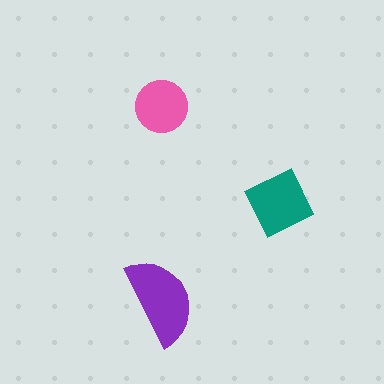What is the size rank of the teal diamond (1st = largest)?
2nd.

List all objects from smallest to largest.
The pink circle, the teal diamond, the purple semicircle.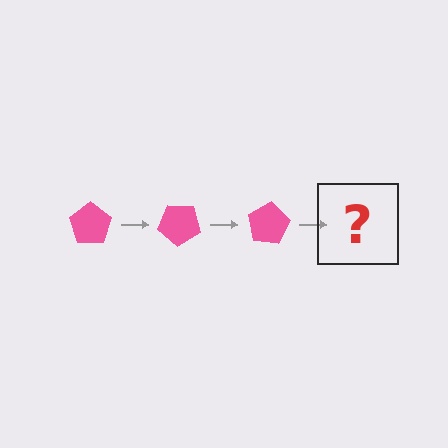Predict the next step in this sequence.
The next step is a pink pentagon rotated 120 degrees.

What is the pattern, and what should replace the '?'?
The pattern is that the pentagon rotates 40 degrees each step. The '?' should be a pink pentagon rotated 120 degrees.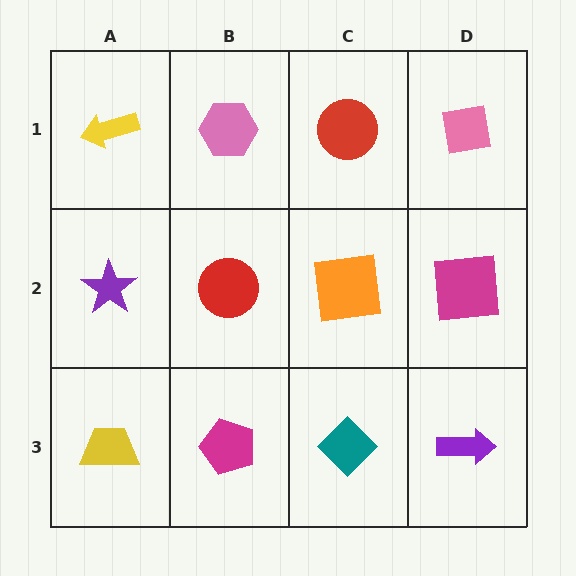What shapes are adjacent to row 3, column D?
A magenta square (row 2, column D), a teal diamond (row 3, column C).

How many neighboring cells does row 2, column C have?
4.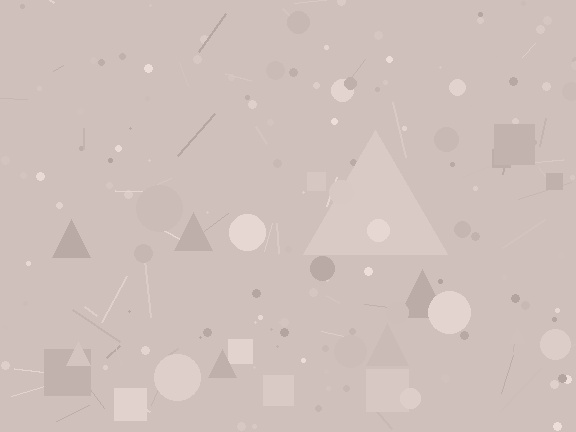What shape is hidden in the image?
A triangle is hidden in the image.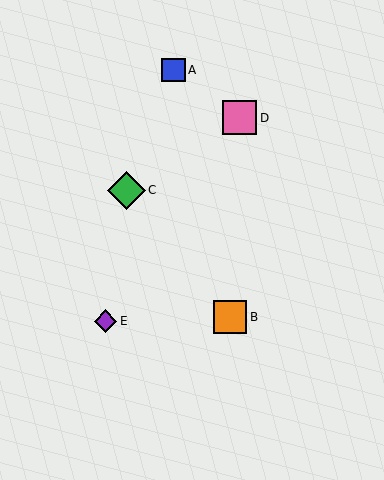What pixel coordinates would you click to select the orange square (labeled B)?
Click at (230, 317) to select the orange square B.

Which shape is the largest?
The green diamond (labeled C) is the largest.